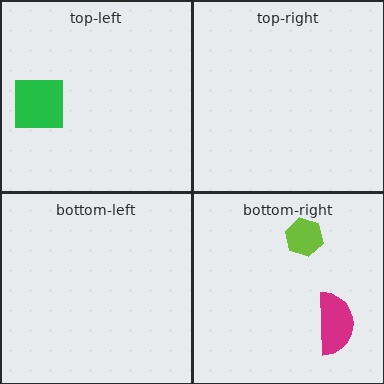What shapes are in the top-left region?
The green square.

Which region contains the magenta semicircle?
The bottom-right region.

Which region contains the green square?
The top-left region.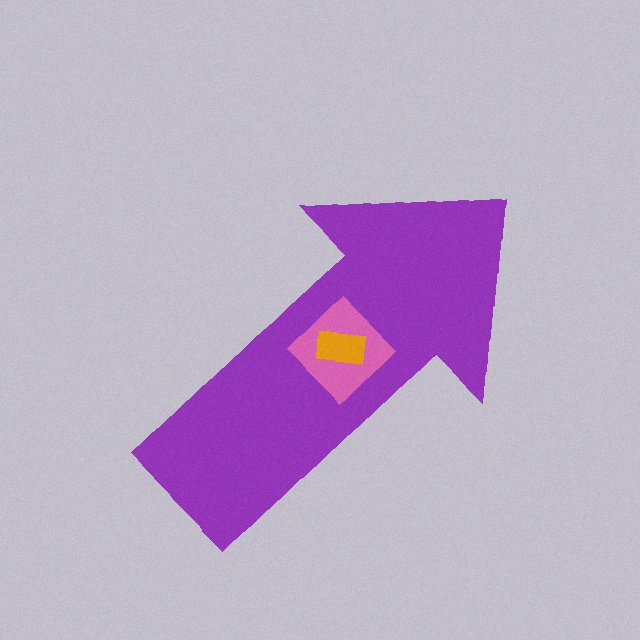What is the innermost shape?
The orange rectangle.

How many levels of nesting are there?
3.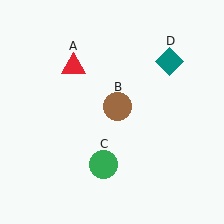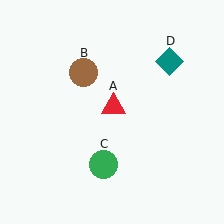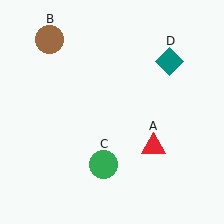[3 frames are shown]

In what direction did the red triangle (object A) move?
The red triangle (object A) moved down and to the right.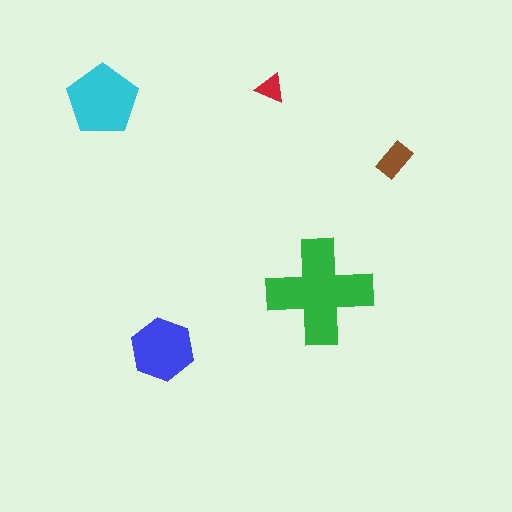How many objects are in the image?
There are 5 objects in the image.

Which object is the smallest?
The red triangle.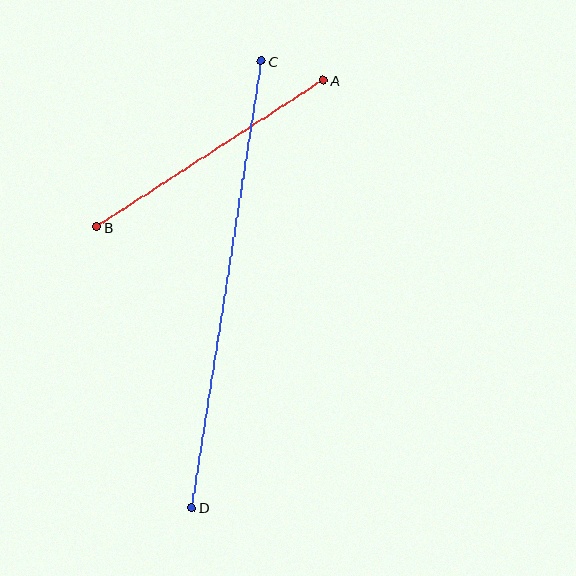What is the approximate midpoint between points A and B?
The midpoint is at approximately (210, 154) pixels.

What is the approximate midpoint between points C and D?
The midpoint is at approximately (226, 284) pixels.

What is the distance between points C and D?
The distance is approximately 452 pixels.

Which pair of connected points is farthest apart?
Points C and D are farthest apart.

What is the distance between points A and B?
The distance is approximately 270 pixels.